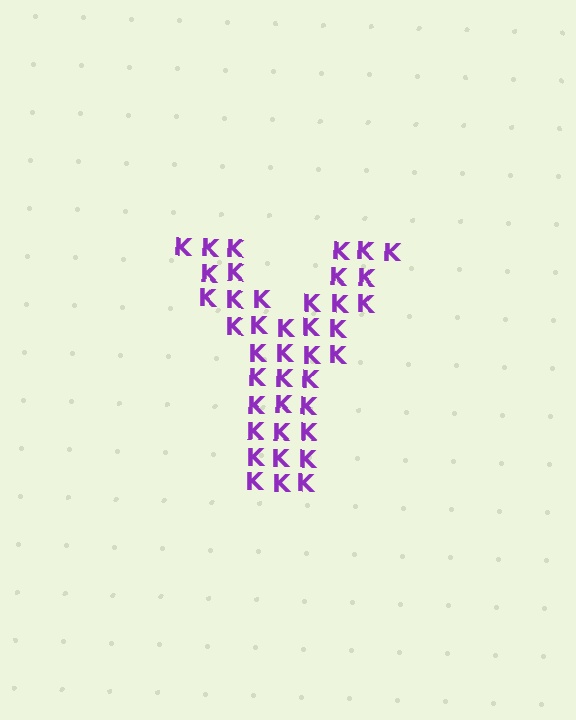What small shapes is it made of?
It is made of small letter K's.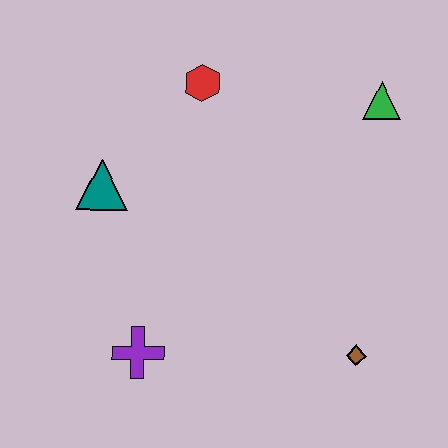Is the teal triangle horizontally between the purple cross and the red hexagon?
No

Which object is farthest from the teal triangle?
The brown diamond is farthest from the teal triangle.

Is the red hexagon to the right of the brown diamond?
No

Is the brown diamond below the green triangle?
Yes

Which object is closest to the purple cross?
The teal triangle is closest to the purple cross.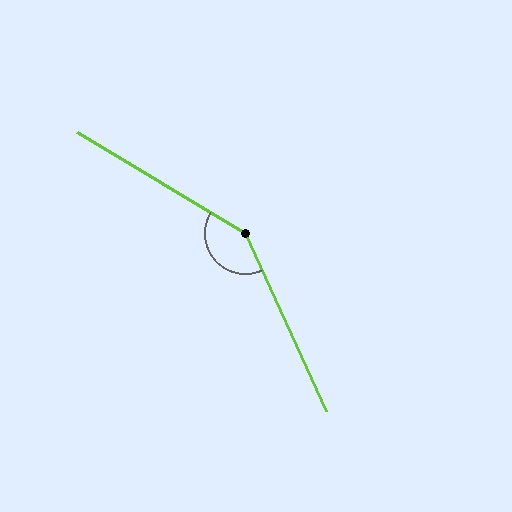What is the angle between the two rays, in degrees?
Approximately 146 degrees.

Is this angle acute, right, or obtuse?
It is obtuse.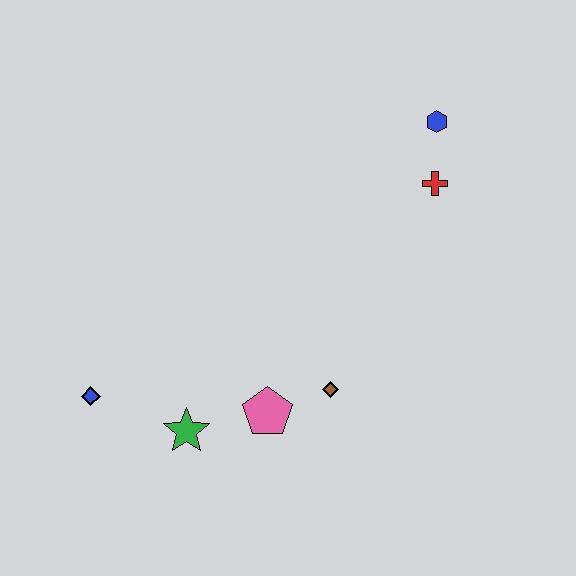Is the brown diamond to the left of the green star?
No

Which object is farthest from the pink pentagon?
The blue hexagon is farthest from the pink pentagon.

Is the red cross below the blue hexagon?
Yes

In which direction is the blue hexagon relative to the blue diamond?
The blue hexagon is to the right of the blue diamond.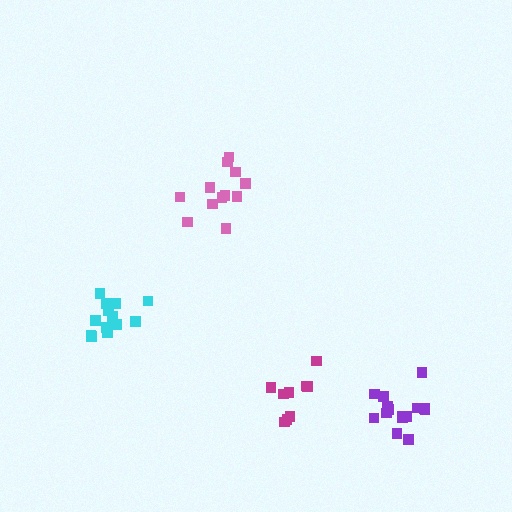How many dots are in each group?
Group 1: 13 dots, Group 2: 9 dots, Group 3: 12 dots, Group 4: 15 dots (49 total).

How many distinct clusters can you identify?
There are 4 distinct clusters.